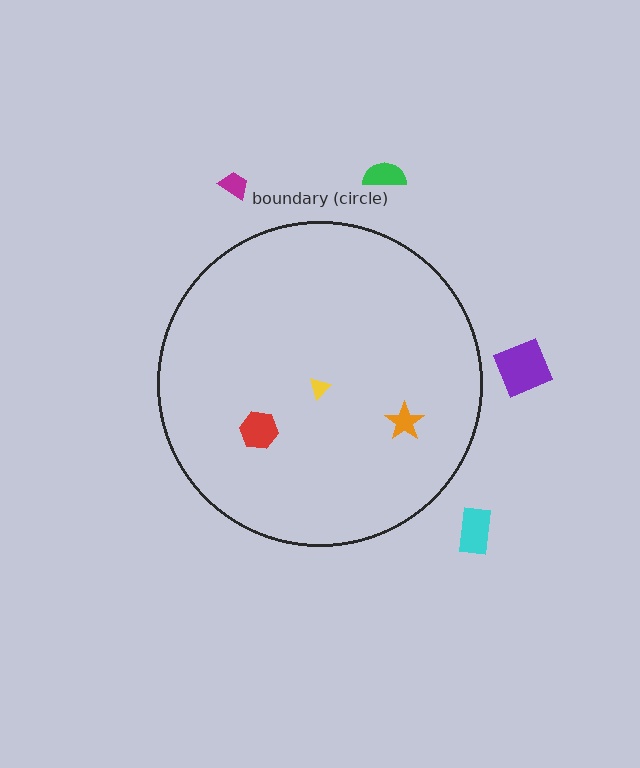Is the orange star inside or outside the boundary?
Inside.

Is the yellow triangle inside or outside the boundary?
Inside.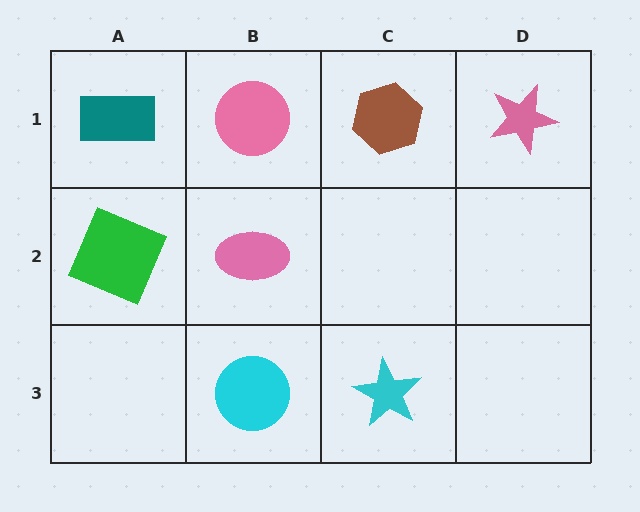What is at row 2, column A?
A green square.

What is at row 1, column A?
A teal rectangle.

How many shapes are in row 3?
2 shapes.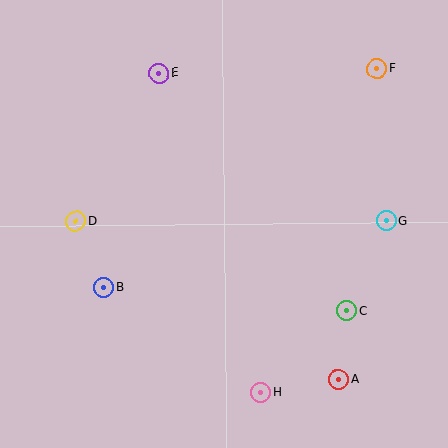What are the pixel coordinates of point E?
Point E is at (159, 73).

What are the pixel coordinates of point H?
Point H is at (261, 392).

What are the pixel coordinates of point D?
Point D is at (76, 221).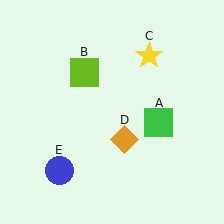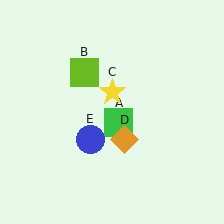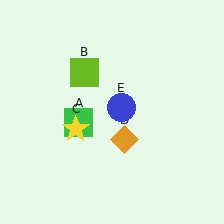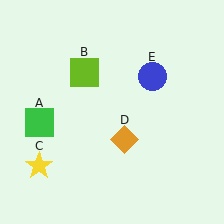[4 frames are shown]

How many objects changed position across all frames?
3 objects changed position: green square (object A), yellow star (object C), blue circle (object E).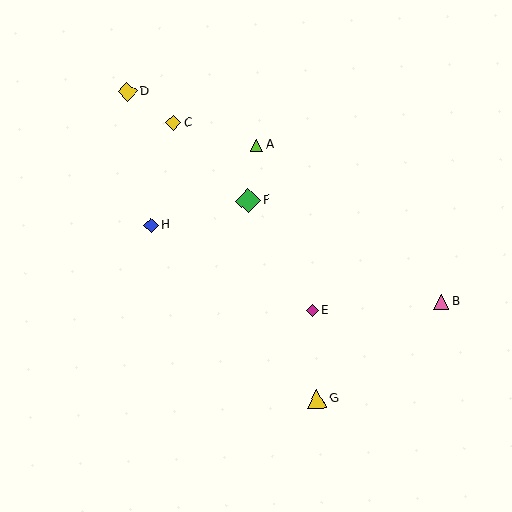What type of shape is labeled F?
Shape F is a green diamond.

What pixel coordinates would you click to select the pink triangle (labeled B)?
Click at (441, 302) to select the pink triangle B.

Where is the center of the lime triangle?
The center of the lime triangle is at (256, 145).